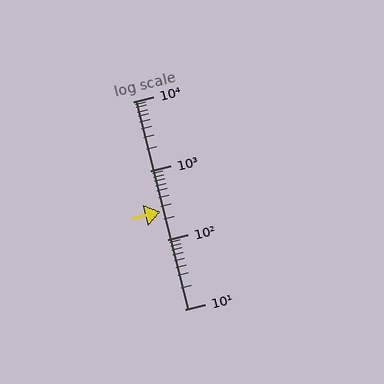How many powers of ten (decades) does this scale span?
The scale spans 3 decades, from 10 to 10000.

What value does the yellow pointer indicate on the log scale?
The pointer indicates approximately 260.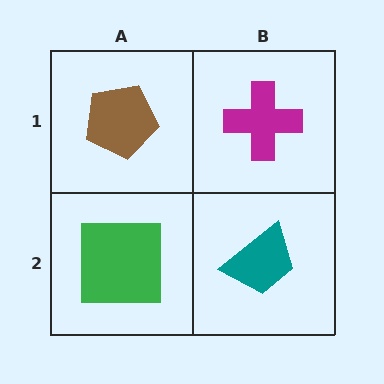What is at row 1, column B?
A magenta cross.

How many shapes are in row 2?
2 shapes.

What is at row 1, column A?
A brown pentagon.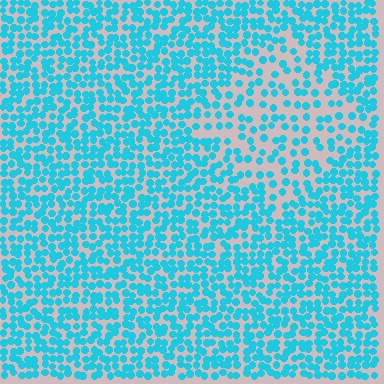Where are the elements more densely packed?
The elements are more densely packed outside the diamond boundary.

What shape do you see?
I see a diamond.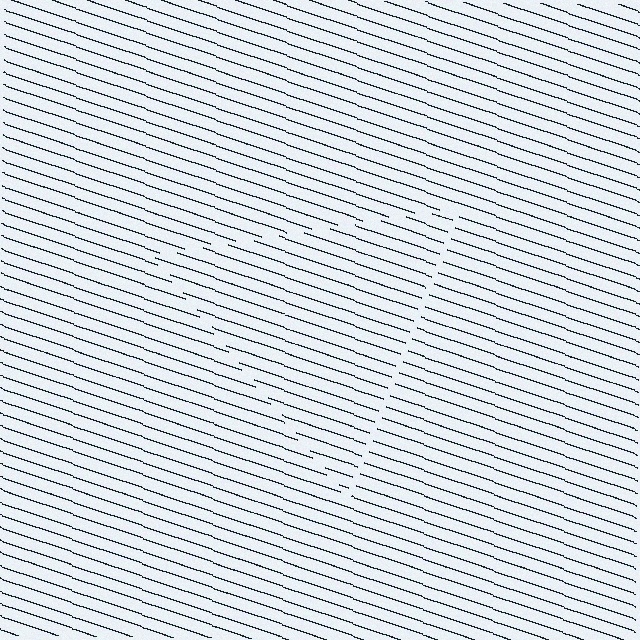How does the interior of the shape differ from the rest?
The interior of the shape contains the same grating, shifted by half a period — the contour is defined by the phase discontinuity where line-ends from the inner and outer gratings abut.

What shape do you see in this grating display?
An illusory triangle. The interior of the shape contains the same grating, shifted by half a period — the contour is defined by the phase discontinuity where line-ends from the inner and outer gratings abut.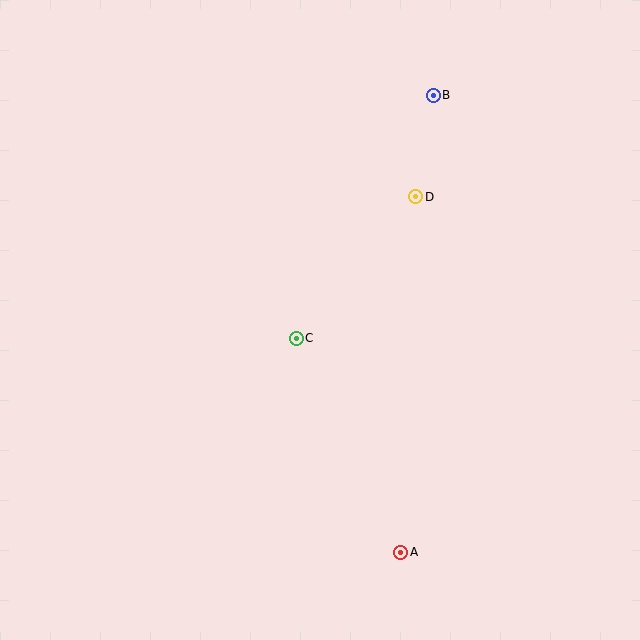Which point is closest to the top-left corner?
Point B is closest to the top-left corner.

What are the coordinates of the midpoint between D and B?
The midpoint between D and B is at (424, 146).